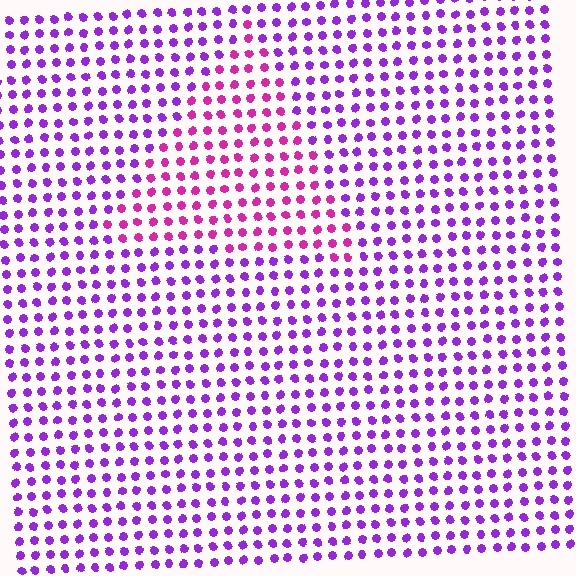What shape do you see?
I see a triangle.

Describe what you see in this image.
The image is filled with small purple elements in a uniform arrangement. A triangle-shaped region is visible where the elements are tinted to a slightly different hue, forming a subtle color boundary.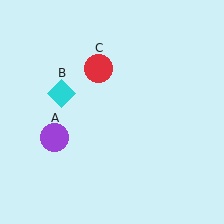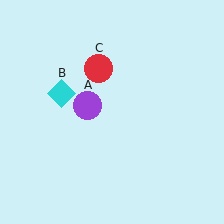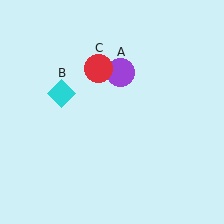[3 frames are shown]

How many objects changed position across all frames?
1 object changed position: purple circle (object A).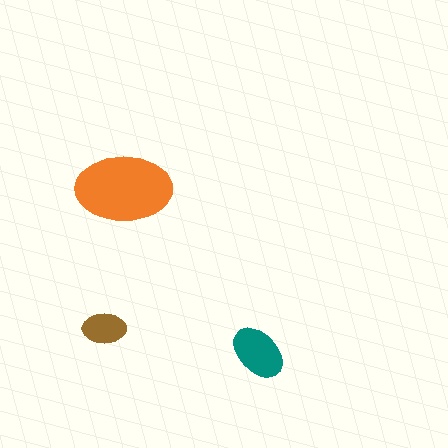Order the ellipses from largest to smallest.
the orange one, the teal one, the brown one.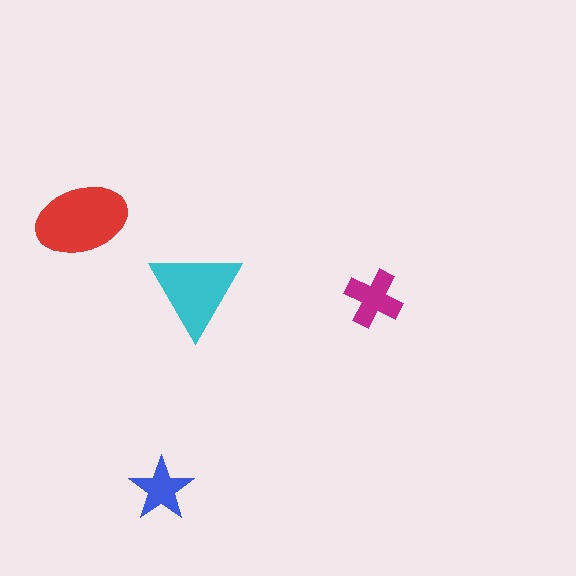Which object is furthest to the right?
The magenta cross is rightmost.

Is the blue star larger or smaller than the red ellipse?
Smaller.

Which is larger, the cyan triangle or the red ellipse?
The red ellipse.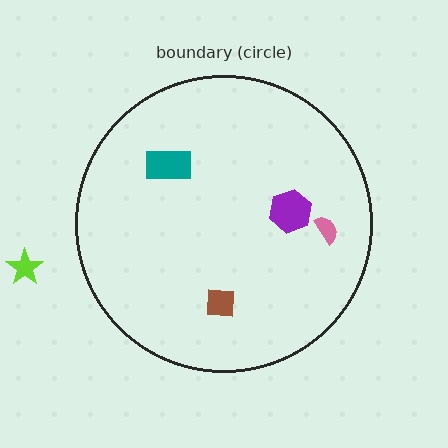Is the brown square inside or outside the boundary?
Inside.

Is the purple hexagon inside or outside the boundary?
Inside.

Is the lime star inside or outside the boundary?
Outside.